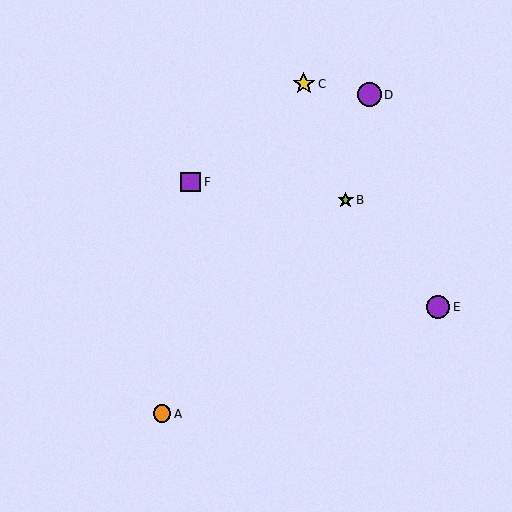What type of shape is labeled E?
Shape E is a purple circle.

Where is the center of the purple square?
The center of the purple square is at (191, 182).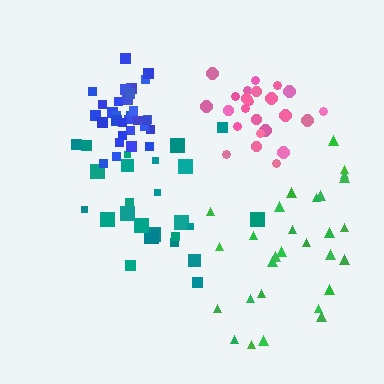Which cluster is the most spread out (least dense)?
Green.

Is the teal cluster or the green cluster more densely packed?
Teal.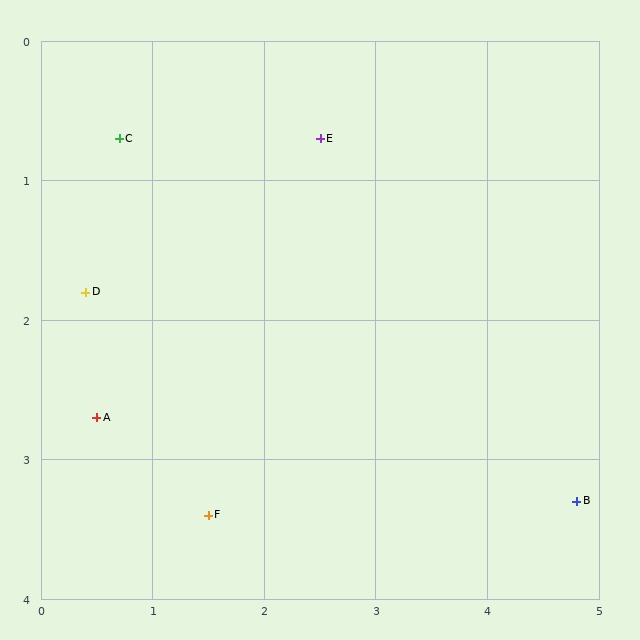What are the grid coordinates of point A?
Point A is at approximately (0.5, 2.7).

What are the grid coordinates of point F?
Point F is at approximately (1.5, 3.4).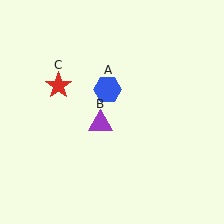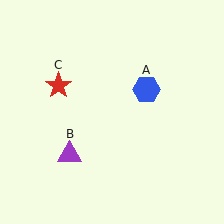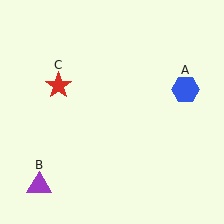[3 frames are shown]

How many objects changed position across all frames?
2 objects changed position: blue hexagon (object A), purple triangle (object B).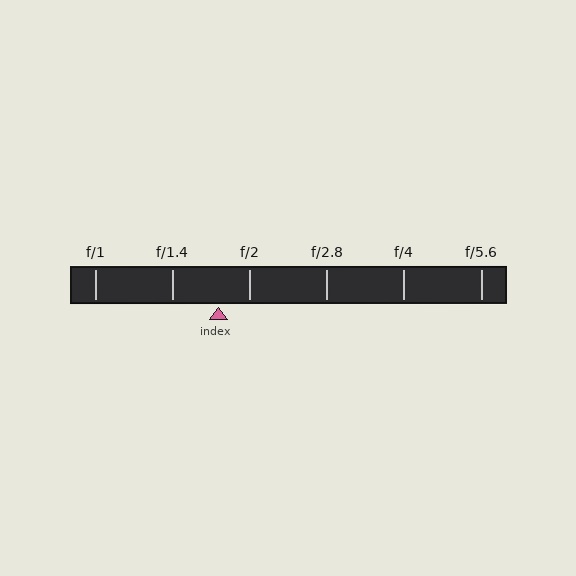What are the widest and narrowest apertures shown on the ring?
The widest aperture shown is f/1 and the narrowest is f/5.6.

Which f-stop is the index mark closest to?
The index mark is closest to f/2.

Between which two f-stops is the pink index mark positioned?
The index mark is between f/1.4 and f/2.